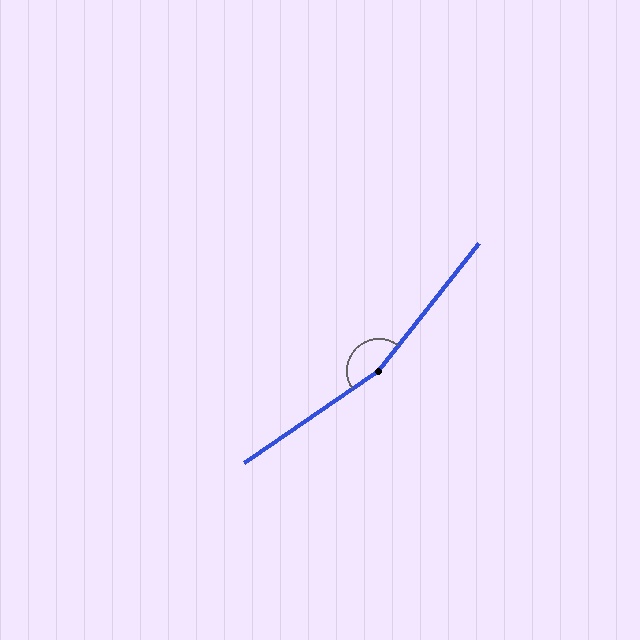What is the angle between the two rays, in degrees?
Approximately 163 degrees.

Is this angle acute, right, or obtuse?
It is obtuse.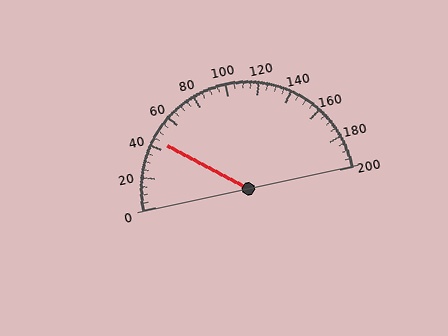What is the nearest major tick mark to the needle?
The nearest major tick mark is 40.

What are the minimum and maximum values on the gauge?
The gauge ranges from 0 to 200.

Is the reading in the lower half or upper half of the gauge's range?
The reading is in the lower half of the range (0 to 200).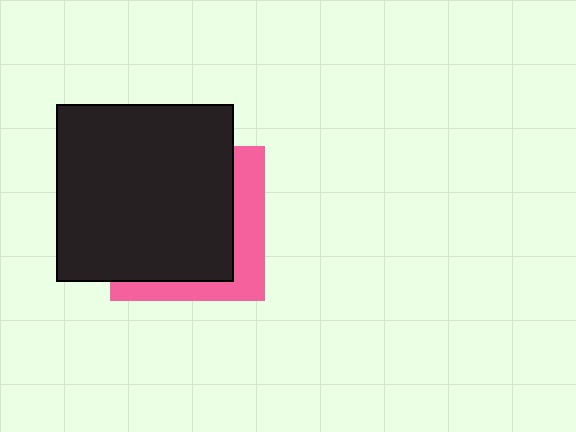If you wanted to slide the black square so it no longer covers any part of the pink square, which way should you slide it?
Slide it toward the upper-left — that is the most direct way to separate the two shapes.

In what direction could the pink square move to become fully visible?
The pink square could move toward the lower-right. That would shift it out from behind the black square entirely.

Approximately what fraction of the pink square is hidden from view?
Roughly 69% of the pink square is hidden behind the black square.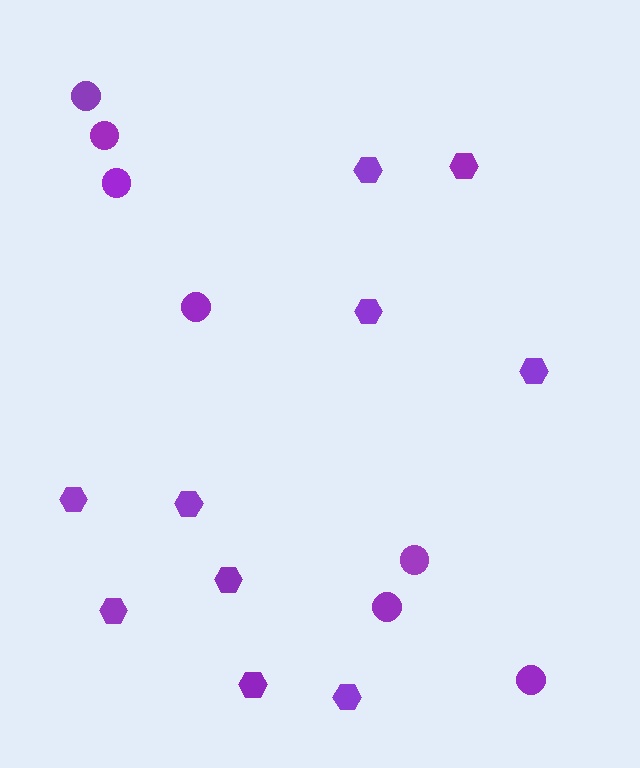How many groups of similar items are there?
There are 2 groups: one group of circles (7) and one group of hexagons (10).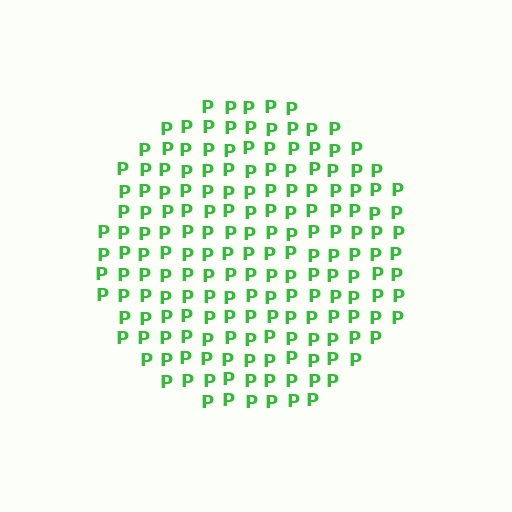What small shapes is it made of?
It is made of small letter P's.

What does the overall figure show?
The overall figure shows a circle.